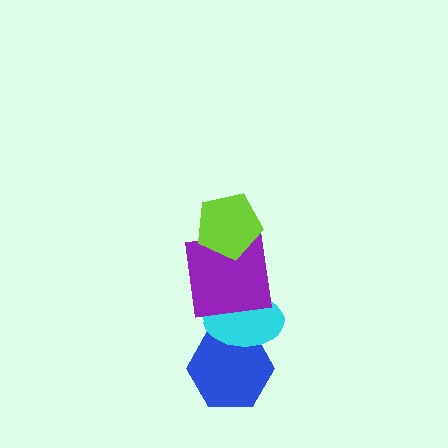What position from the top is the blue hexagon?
The blue hexagon is 4th from the top.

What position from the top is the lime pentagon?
The lime pentagon is 1st from the top.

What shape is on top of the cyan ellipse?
The purple square is on top of the cyan ellipse.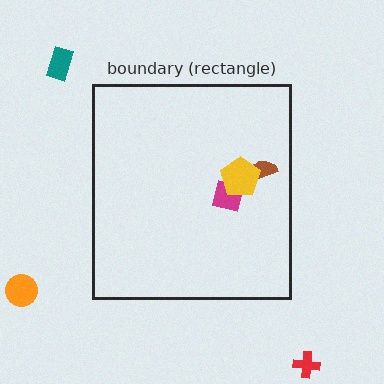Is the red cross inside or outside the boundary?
Outside.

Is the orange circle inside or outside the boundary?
Outside.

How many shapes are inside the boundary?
3 inside, 3 outside.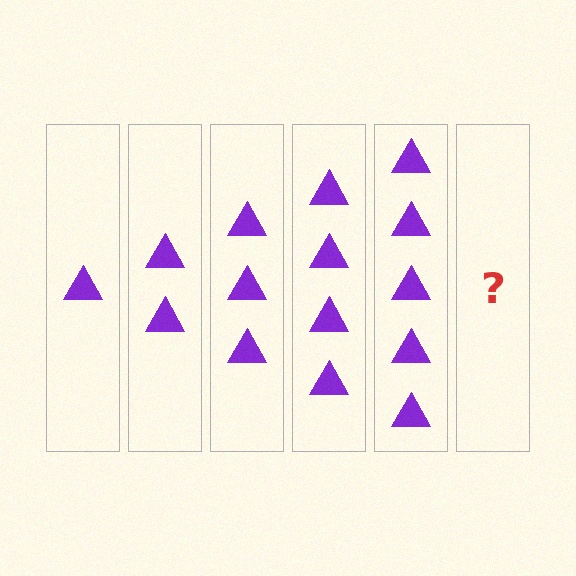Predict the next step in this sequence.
The next step is 6 triangles.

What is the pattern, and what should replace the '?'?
The pattern is that each step adds one more triangle. The '?' should be 6 triangles.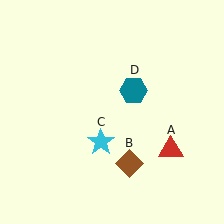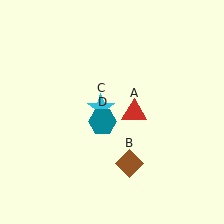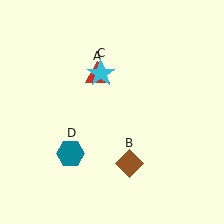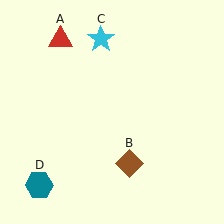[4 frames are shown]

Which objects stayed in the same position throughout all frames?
Brown diamond (object B) remained stationary.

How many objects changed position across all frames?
3 objects changed position: red triangle (object A), cyan star (object C), teal hexagon (object D).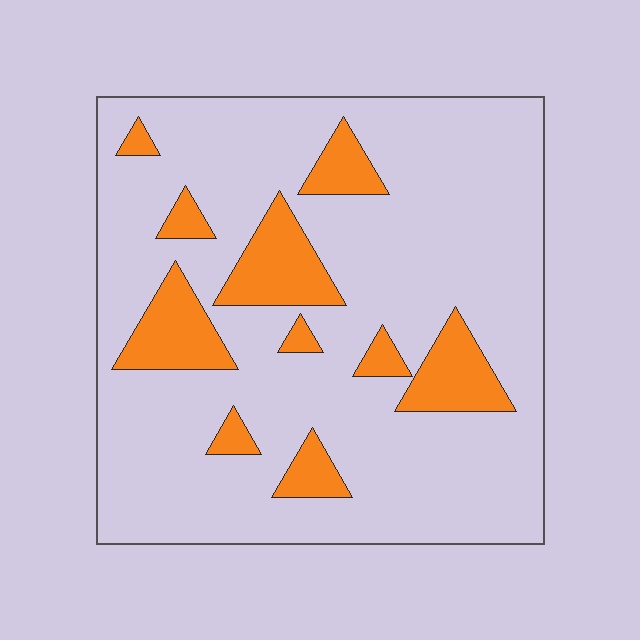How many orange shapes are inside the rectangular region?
10.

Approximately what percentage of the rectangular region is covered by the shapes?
Approximately 15%.